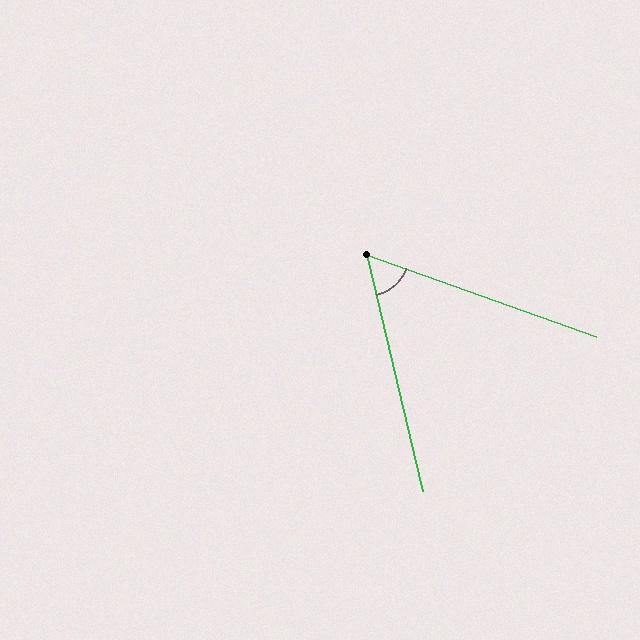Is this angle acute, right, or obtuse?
It is acute.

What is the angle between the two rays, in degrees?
Approximately 57 degrees.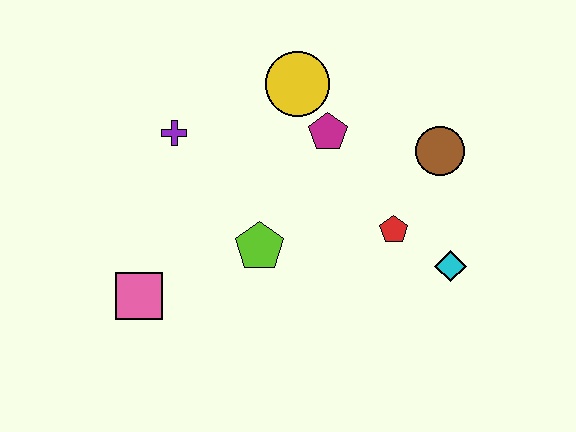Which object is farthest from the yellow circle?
The pink square is farthest from the yellow circle.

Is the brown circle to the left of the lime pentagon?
No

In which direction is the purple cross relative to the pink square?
The purple cross is above the pink square.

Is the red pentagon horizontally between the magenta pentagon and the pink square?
No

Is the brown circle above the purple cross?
No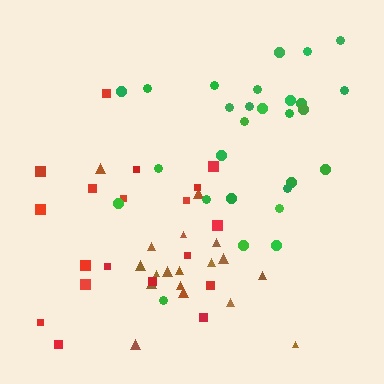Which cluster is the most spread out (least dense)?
Red.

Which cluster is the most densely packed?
Brown.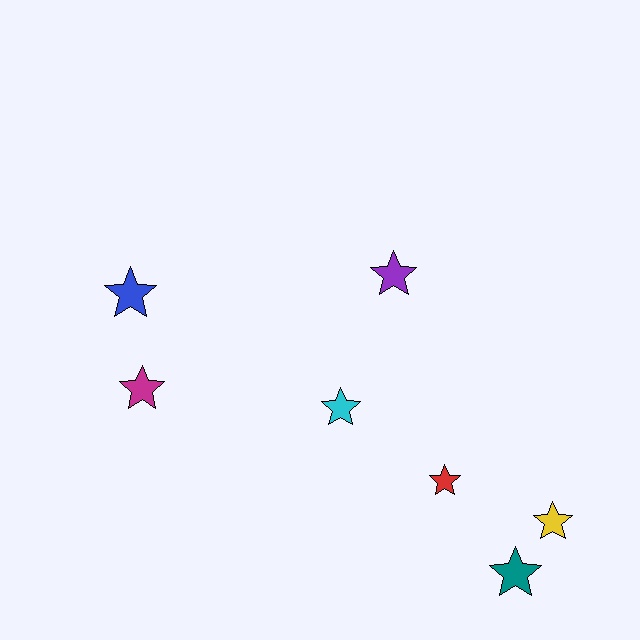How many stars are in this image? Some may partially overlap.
There are 7 stars.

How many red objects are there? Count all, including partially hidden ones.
There is 1 red object.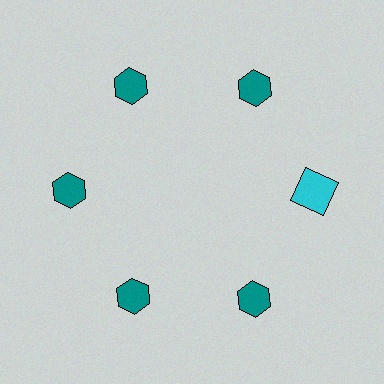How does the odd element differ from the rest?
It differs in both color (cyan instead of teal) and shape (square instead of hexagon).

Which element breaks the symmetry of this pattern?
The cyan square at roughly the 3 o'clock position breaks the symmetry. All other shapes are teal hexagons.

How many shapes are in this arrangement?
There are 6 shapes arranged in a ring pattern.